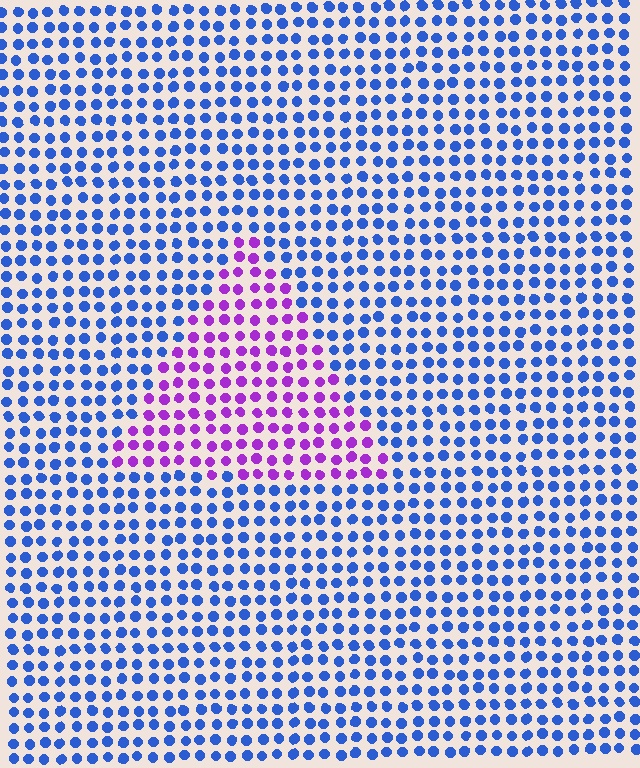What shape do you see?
I see a triangle.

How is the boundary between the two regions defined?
The boundary is defined purely by a slight shift in hue (about 63 degrees). Spacing, size, and orientation are identical on both sides.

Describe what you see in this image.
The image is filled with small blue elements in a uniform arrangement. A triangle-shaped region is visible where the elements are tinted to a slightly different hue, forming a subtle color boundary.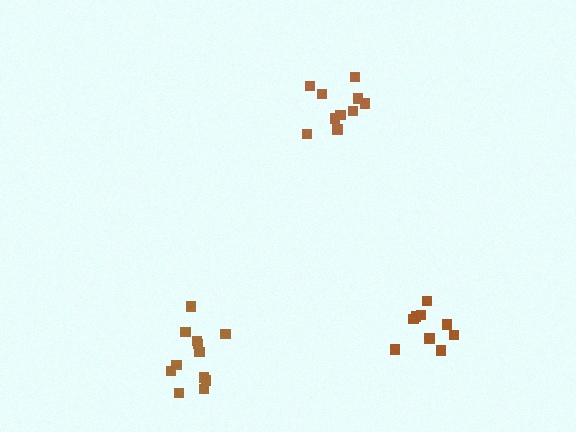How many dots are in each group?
Group 1: 10 dots, Group 2: 9 dots, Group 3: 12 dots (31 total).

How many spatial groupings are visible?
There are 3 spatial groupings.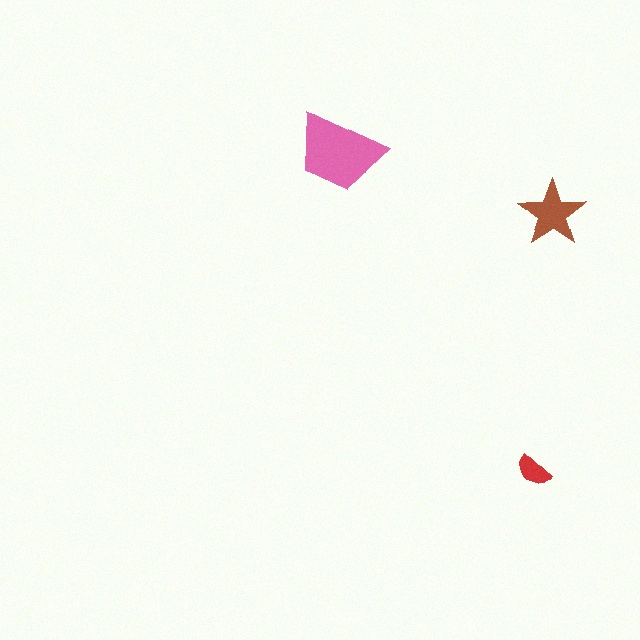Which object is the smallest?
The red semicircle.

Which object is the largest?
The pink trapezoid.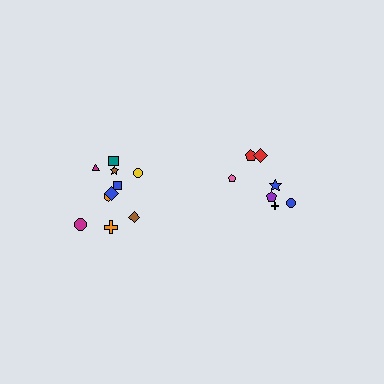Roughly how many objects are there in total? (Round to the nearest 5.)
Roughly 15 objects in total.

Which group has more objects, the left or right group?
The left group.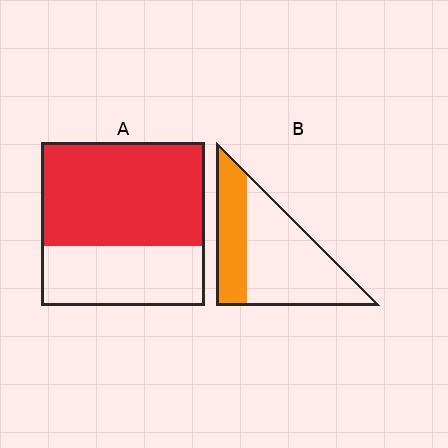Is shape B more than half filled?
No.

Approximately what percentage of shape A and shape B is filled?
A is approximately 65% and B is approximately 35%.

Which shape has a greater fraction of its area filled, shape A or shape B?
Shape A.